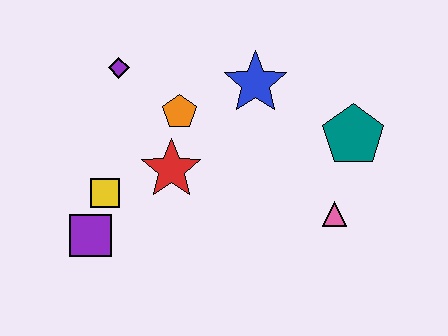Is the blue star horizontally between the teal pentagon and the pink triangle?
No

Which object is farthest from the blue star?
The purple square is farthest from the blue star.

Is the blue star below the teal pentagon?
No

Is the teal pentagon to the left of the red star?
No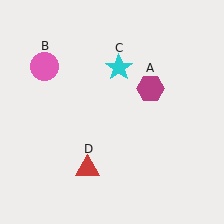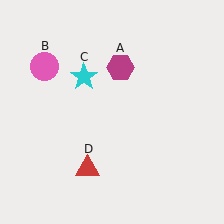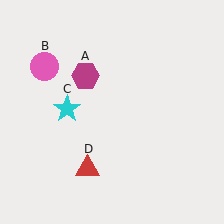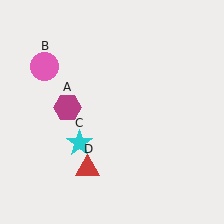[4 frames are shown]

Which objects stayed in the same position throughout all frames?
Pink circle (object B) and red triangle (object D) remained stationary.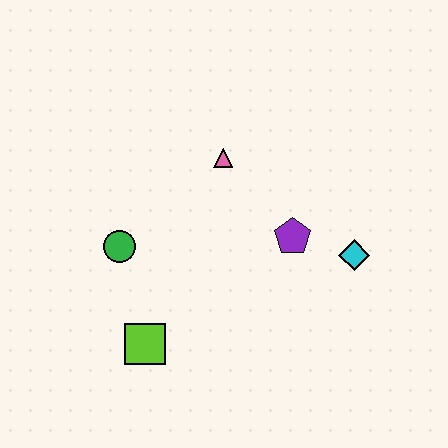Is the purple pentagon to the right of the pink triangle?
Yes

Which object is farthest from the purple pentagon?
The lime square is farthest from the purple pentagon.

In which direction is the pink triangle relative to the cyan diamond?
The pink triangle is to the left of the cyan diamond.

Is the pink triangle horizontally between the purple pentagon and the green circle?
Yes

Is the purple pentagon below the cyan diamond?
No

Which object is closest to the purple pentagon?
The cyan diamond is closest to the purple pentagon.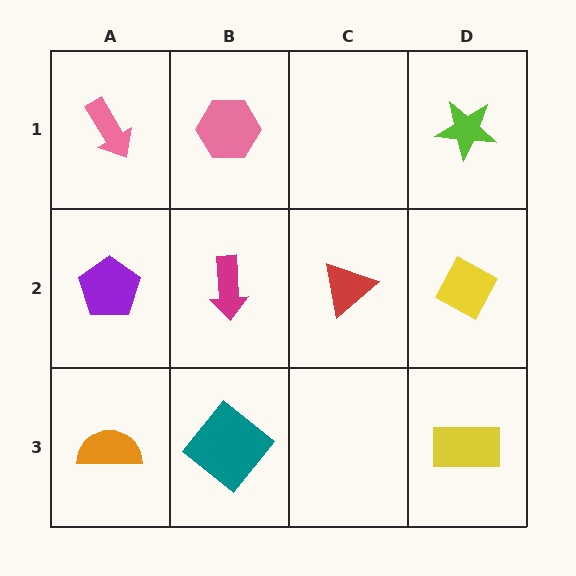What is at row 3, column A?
An orange semicircle.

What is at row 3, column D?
A yellow rectangle.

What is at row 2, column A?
A purple pentagon.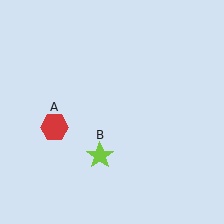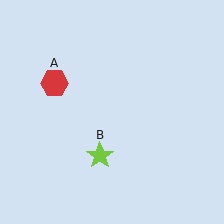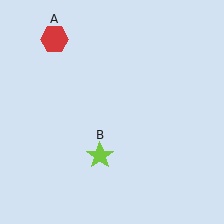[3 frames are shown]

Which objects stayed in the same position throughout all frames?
Lime star (object B) remained stationary.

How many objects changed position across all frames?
1 object changed position: red hexagon (object A).